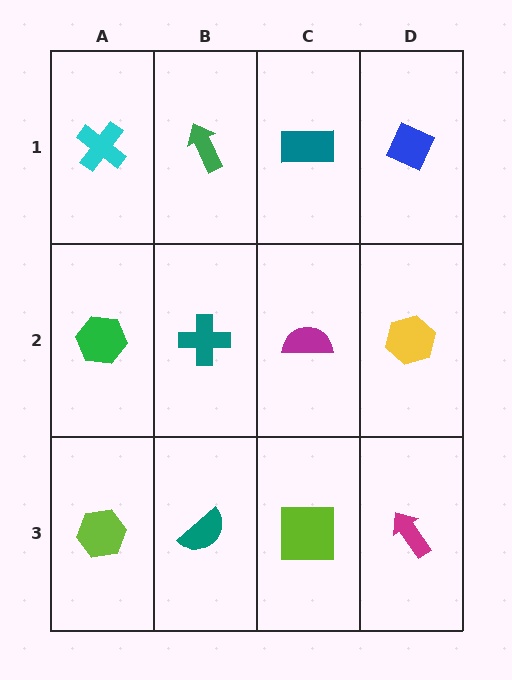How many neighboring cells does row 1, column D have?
2.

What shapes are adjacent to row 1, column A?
A green hexagon (row 2, column A), a green arrow (row 1, column B).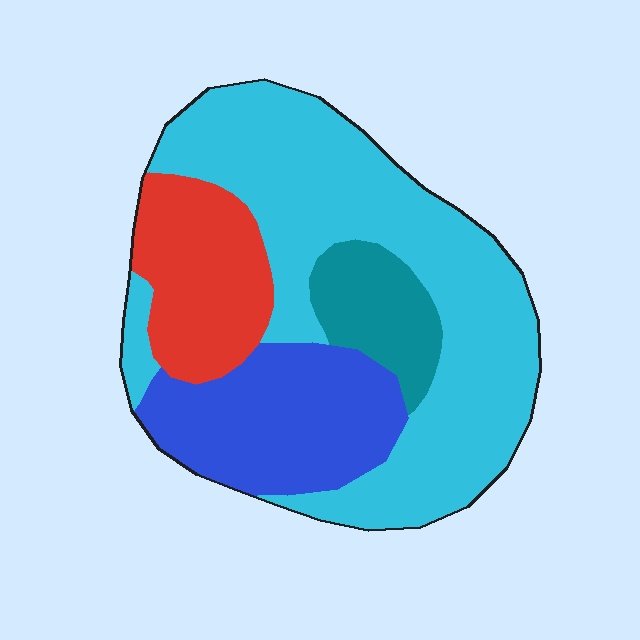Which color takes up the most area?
Cyan, at roughly 50%.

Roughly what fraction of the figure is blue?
Blue covers about 20% of the figure.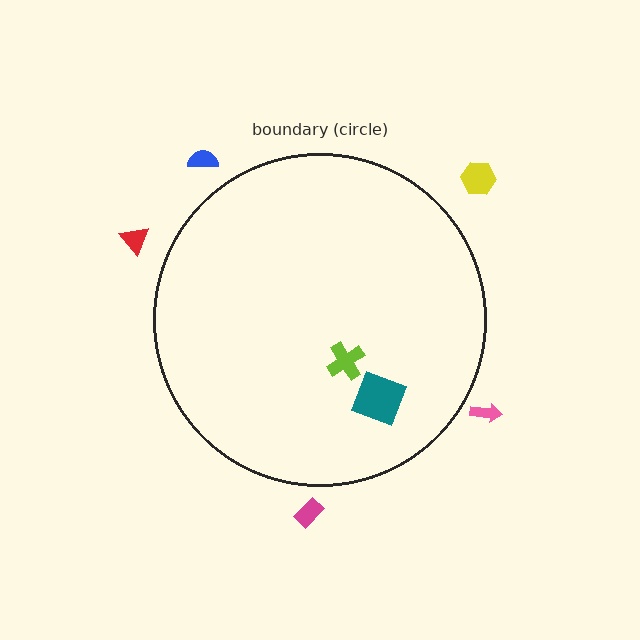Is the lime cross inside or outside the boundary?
Inside.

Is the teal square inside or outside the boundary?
Inside.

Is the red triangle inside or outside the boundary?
Outside.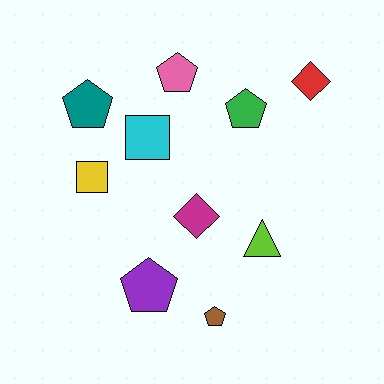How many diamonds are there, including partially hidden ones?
There are 2 diamonds.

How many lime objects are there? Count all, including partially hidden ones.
There is 1 lime object.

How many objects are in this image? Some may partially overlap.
There are 10 objects.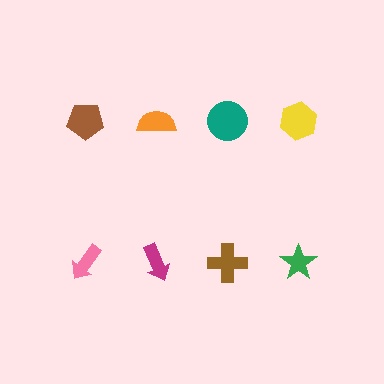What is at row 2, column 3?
A brown cross.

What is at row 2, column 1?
A pink arrow.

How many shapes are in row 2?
4 shapes.